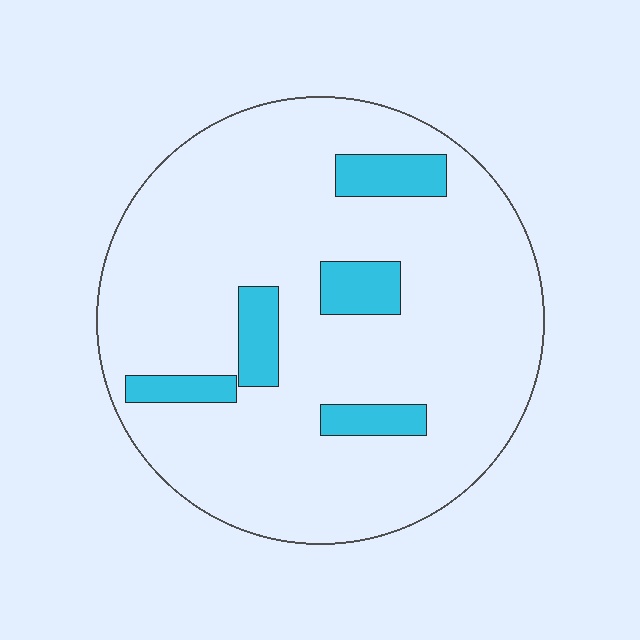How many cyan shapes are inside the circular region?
5.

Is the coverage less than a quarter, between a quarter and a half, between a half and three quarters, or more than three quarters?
Less than a quarter.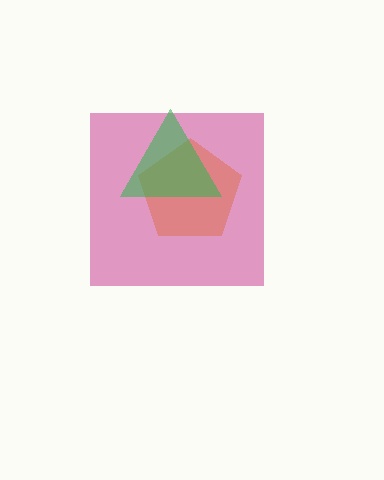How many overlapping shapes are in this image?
There are 3 overlapping shapes in the image.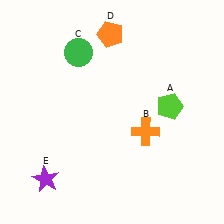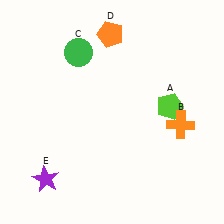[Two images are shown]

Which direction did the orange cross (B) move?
The orange cross (B) moved right.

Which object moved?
The orange cross (B) moved right.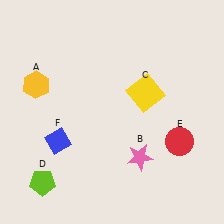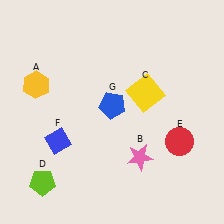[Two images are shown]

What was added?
A blue pentagon (G) was added in Image 2.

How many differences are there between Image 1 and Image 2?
There is 1 difference between the two images.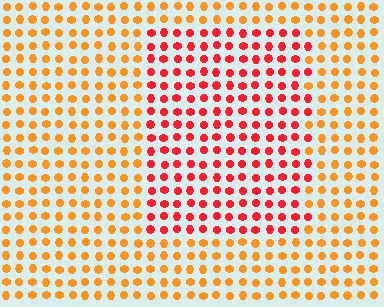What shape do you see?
I see a rectangle.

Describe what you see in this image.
The image is filled with small orange elements in a uniform arrangement. A rectangle-shaped region is visible where the elements are tinted to a slightly different hue, forming a subtle color boundary.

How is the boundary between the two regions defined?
The boundary is defined purely by a slight shift in hue (about 38 degrees). Spacing, size, and orientation are identical on both sides.